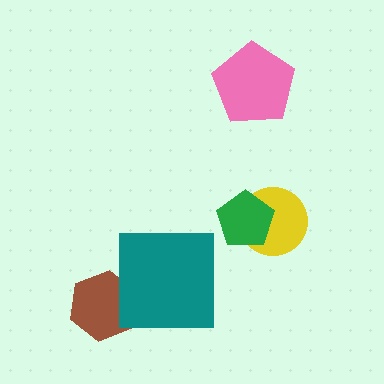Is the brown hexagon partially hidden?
Yes, it is partially covered by another shape.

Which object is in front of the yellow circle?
The green pentagon is in front of the yellow circle.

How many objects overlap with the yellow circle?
1 object overlaps with the yellow circle.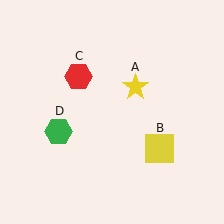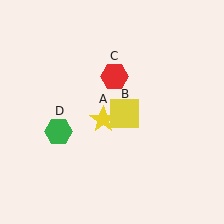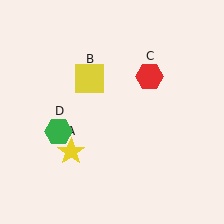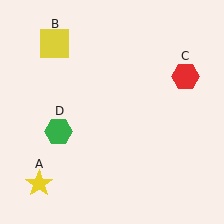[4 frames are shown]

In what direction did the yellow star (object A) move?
The yellow star (object A) moved down and to the left.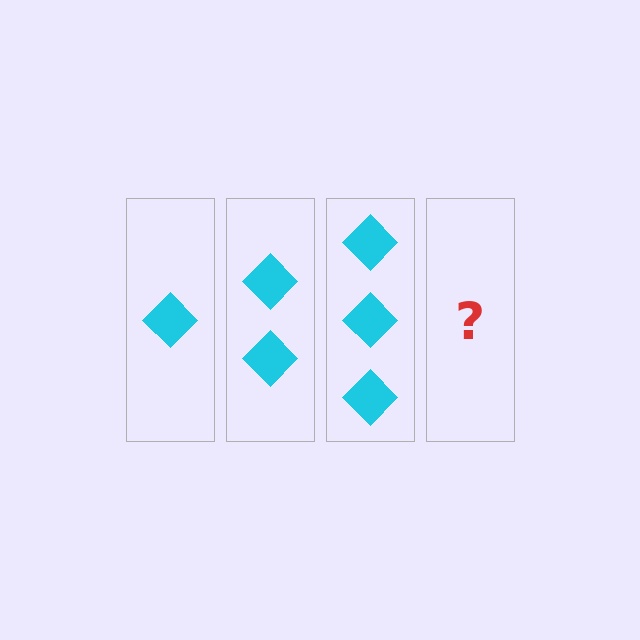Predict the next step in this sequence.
The next step is 4 diamonds.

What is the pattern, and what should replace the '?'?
The pattern is that each step adds one more diamond. The '?' should be 4 diamonds.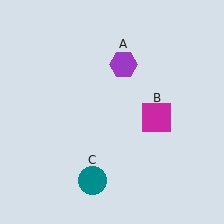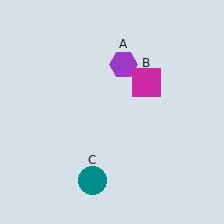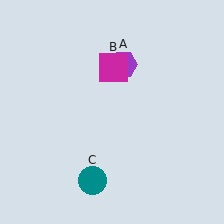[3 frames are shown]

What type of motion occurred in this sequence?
The magenta square (object B) rotated counterclockwise around the center of the scene.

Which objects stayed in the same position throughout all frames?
Purple hexagon (object A) and teal circle (object C) remained stationary.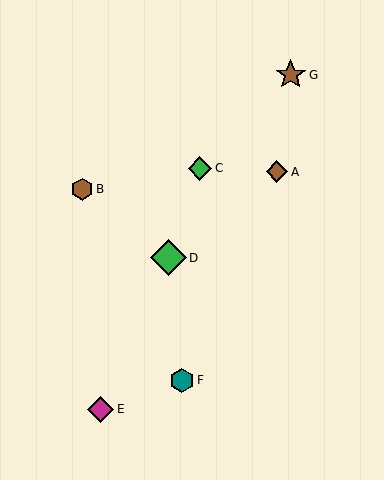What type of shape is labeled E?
Shape E is a magenta diamond.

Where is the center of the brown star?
The center of the brown star is at (291, 75).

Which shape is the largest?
The green diamond (labeled D) is the largest.